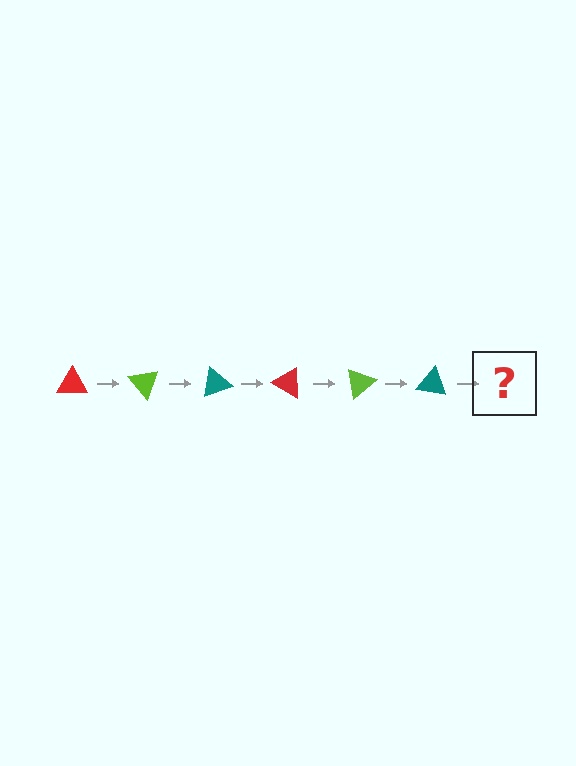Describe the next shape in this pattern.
It should be a red triangle, rotated 300 degrees from the start.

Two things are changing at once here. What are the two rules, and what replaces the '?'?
The two rules are that it rotates 50 degrees each step and the color cycles through red, lime, and teal. The '?' should be a red triangle, rotated 300 degrees from the start.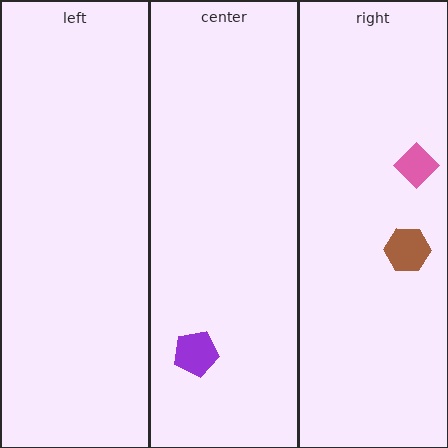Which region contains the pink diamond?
The right region.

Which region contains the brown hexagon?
The right region.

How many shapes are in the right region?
2.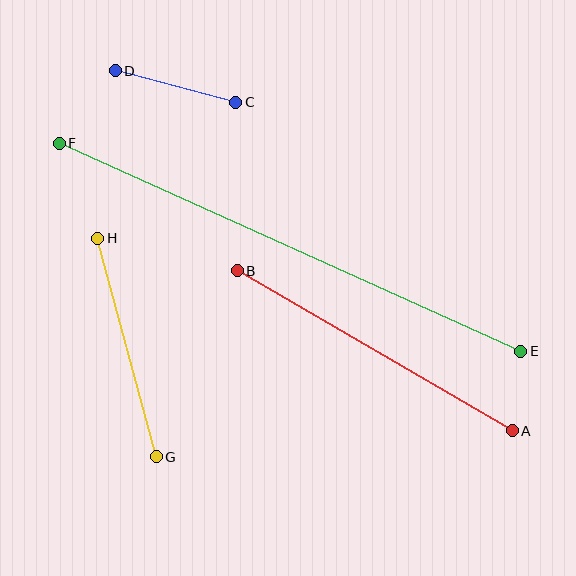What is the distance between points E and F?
The distance is approximately 506 pixels.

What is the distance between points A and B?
The distance is approximately 318 pixels.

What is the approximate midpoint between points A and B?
The midpoint is at approximately (375, 351) pixels.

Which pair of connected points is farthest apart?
Points E and F are farthest apart.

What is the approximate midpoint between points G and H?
The midpoint is at approximately (127, 347) pixels.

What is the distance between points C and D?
The distance is approximately 124 pixels.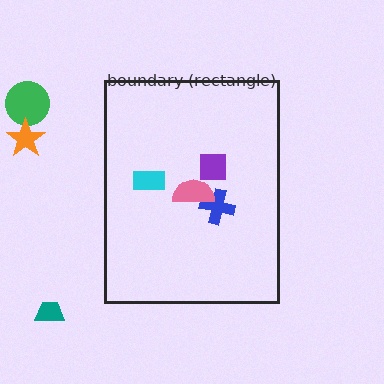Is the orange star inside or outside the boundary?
Outside.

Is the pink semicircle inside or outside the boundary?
Inside.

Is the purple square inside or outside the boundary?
Inside.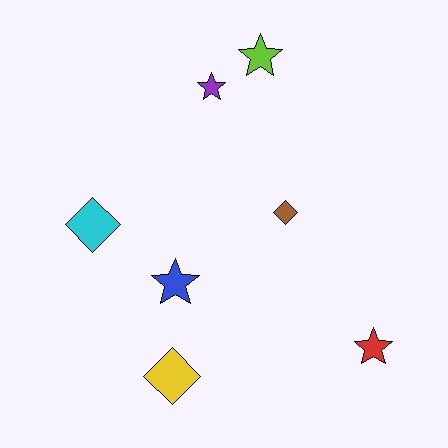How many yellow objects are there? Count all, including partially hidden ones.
There is 1 yellow object.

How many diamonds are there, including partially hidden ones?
There are 3 diamonds.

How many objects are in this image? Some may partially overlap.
There are 7 objects.